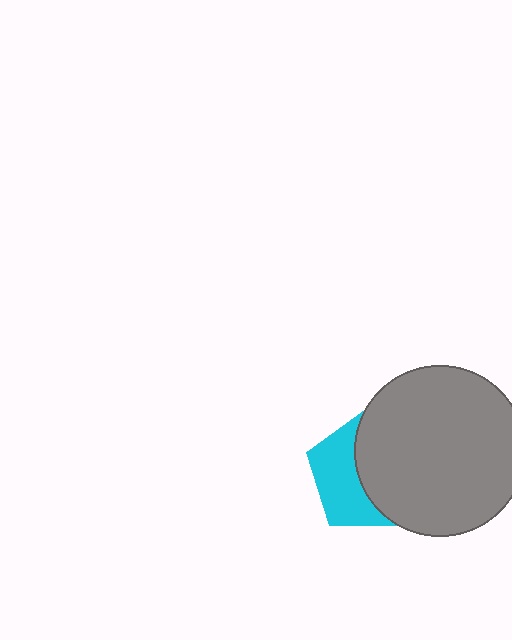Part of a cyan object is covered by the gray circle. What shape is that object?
It is a pentagon.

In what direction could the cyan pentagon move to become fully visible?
The cyan pentagon could move left. That would shift it out from behind the gray circle entirely.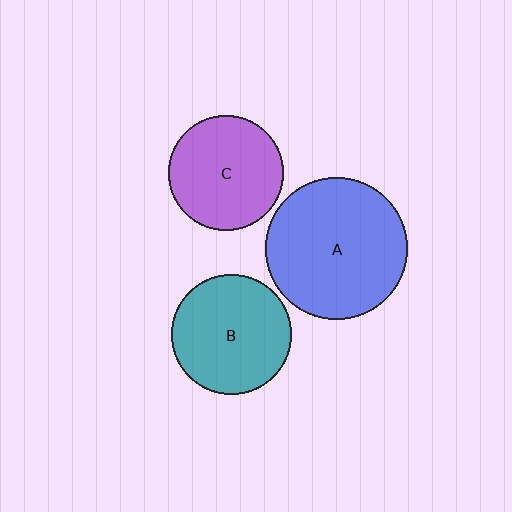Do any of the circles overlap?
No, none of the circles overlap.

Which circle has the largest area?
Circle A (blue).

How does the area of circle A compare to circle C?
Approximately 1.5 times.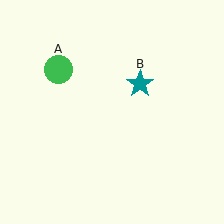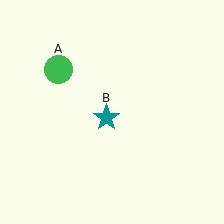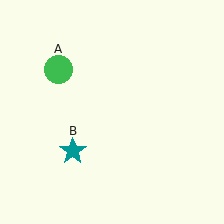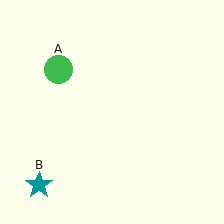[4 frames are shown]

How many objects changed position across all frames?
1 object changed position: teal star (object B).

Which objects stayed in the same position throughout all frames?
Green circle (object A) remained stationary.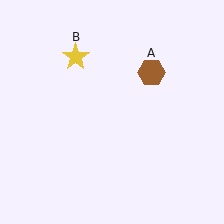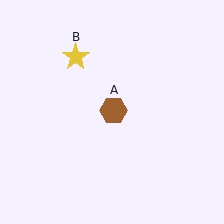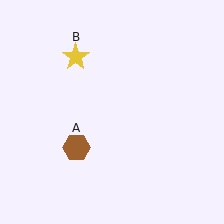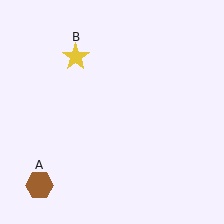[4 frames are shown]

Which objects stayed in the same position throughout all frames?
Yellow star (object B) remained stationary.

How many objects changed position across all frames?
1 object changed position: brown hexagon (object A).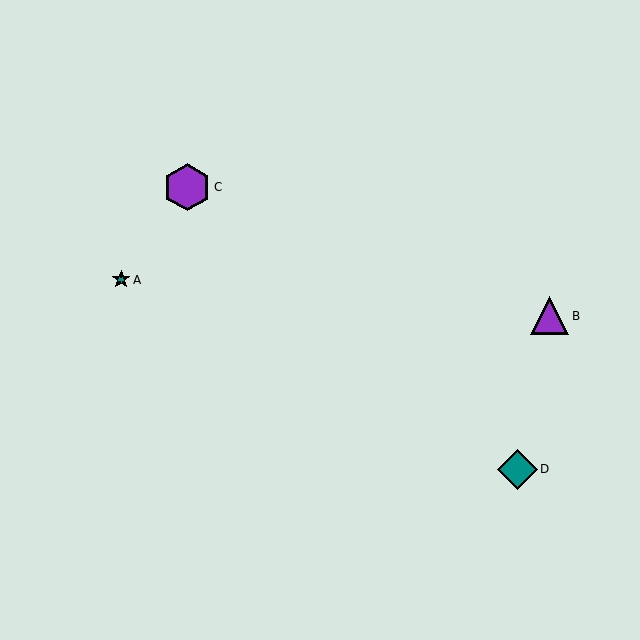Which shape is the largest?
The purple hexagon (labeled C) is the largest.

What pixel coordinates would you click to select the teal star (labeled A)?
Click at (121, 280) to select the teal star A.